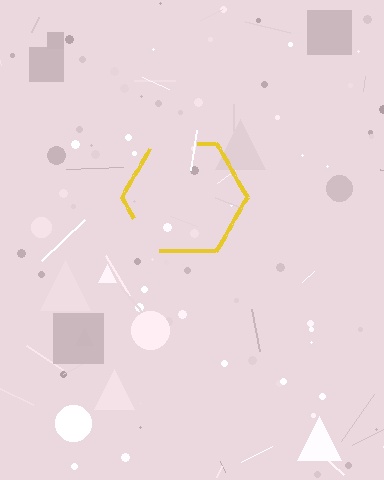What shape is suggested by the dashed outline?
The dashed outline suggests a hexagon.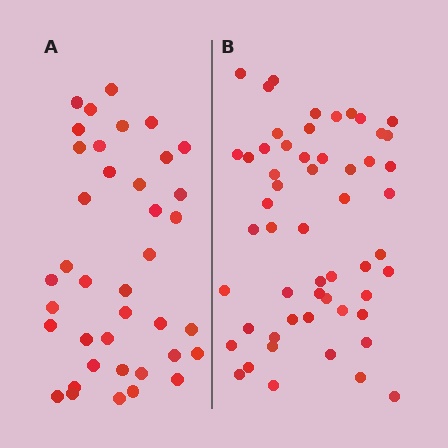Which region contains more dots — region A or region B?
Region B (the right region) has more dots.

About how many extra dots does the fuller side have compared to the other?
Region B has approximately 15 more dots than region A.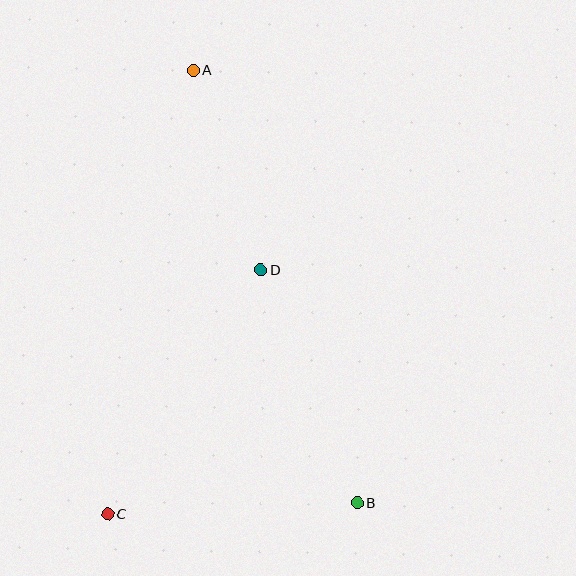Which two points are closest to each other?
Points A and D are closest to each other.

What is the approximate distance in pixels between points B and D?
The distance between B and D is approximately 252 pixels.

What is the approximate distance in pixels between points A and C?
The distance between A and C is approximately 452 pixels.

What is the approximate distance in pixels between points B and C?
The distance between B and C is approximately 249 pixels.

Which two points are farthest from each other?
Points A and B are farthest from each other.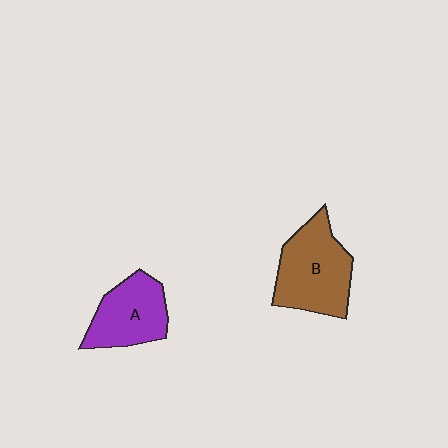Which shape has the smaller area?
Shape A (purple).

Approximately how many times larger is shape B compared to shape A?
Approximately 1.3 times.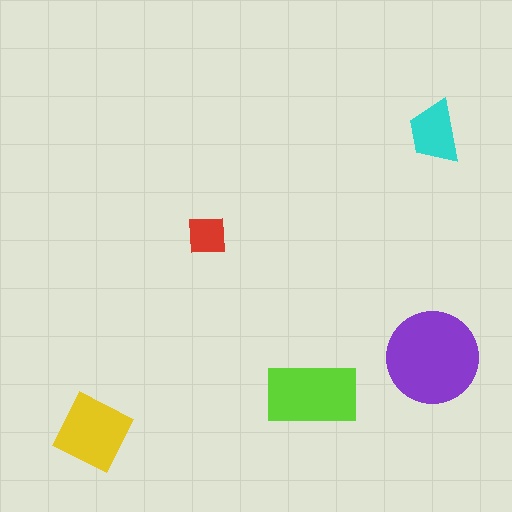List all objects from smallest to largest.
The red square, the cyan trapezoid, the yellow diamond, the lime rectangle, the purple circle.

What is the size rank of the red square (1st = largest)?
5th.